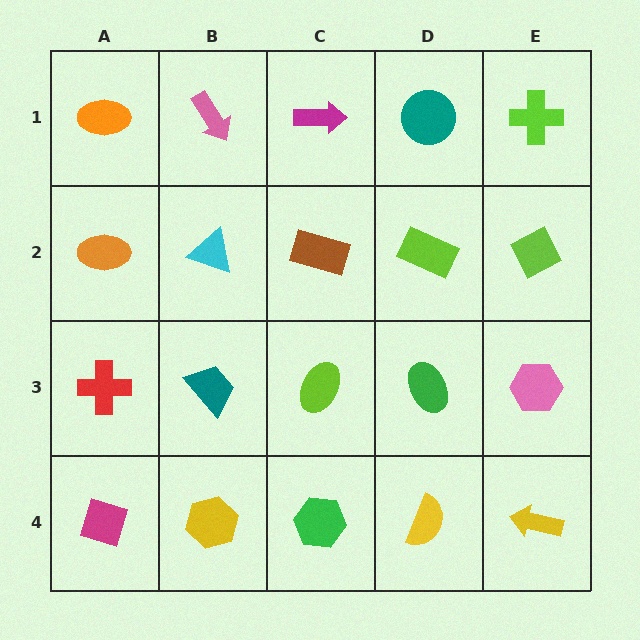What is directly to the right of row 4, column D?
A yellow arrow.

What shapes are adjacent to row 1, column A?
An orange ellipse (row 2, column A), a pink arrow (row 1, column B).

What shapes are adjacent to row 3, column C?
A brown rectangle (row 2, column C), a green hexagon (row 4, column C), a teal trapezoid (row 3, column B), a green ellipse (row 3, column D).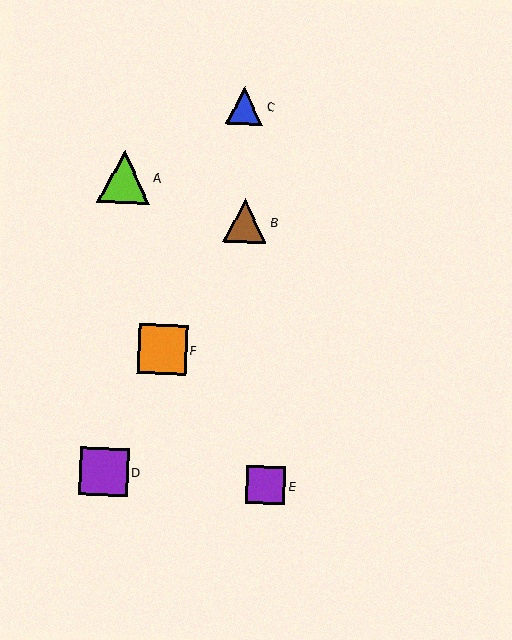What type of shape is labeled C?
Shape C is a blue triangle.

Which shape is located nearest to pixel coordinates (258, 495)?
The purple square (labeled E) at (266, 485) is nearest to that location.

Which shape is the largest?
The lime triangle (labeled A) is the largest.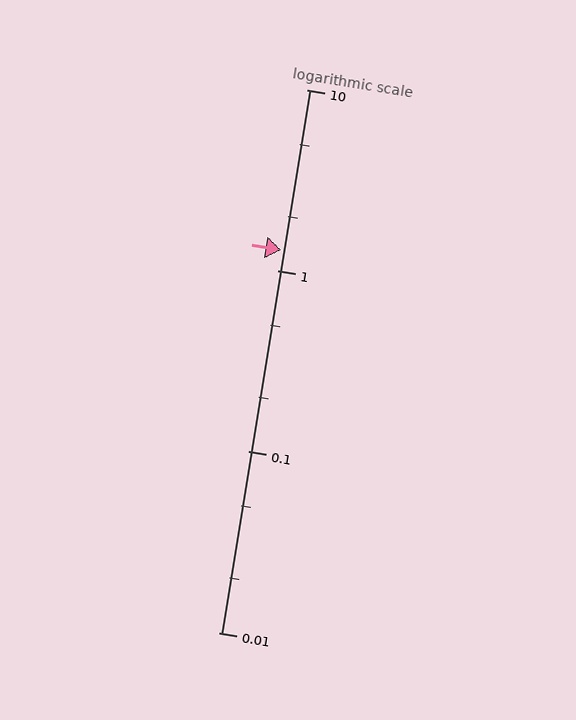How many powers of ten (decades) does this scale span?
The scale spans 3 decades, from 0.01 to 10.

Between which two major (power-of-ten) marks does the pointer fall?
The pointer is between 1 and 10.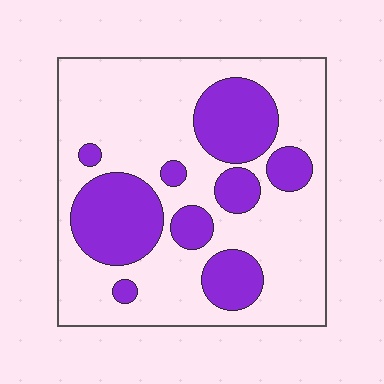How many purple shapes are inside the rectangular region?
9.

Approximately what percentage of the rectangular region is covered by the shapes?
Approximately 30%.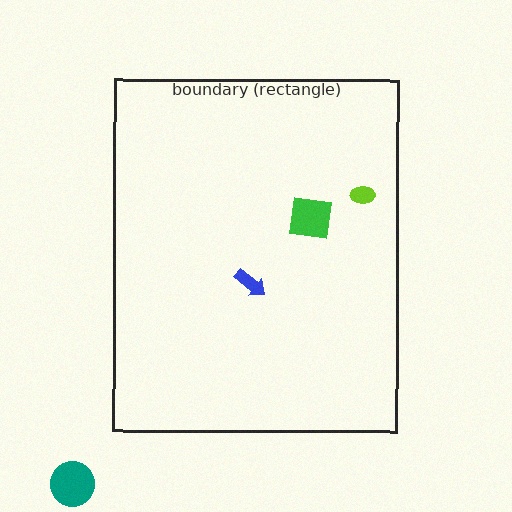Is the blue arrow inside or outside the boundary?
Inside.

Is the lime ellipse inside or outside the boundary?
Inside.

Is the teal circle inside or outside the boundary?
Outside.